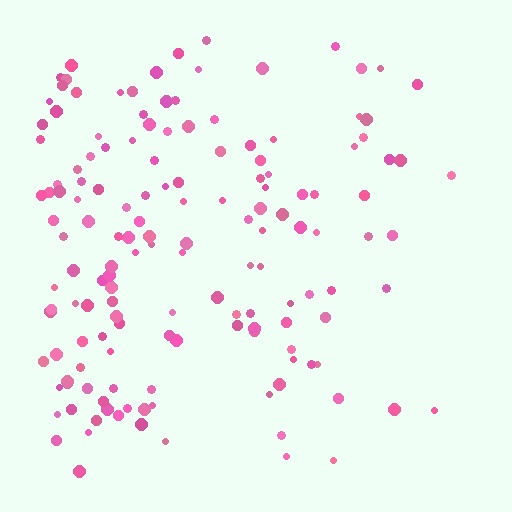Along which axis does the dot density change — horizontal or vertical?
Horizontal.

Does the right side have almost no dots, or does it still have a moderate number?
Still a moderate number, just noticeably fewer than the left.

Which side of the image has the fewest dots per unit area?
The right.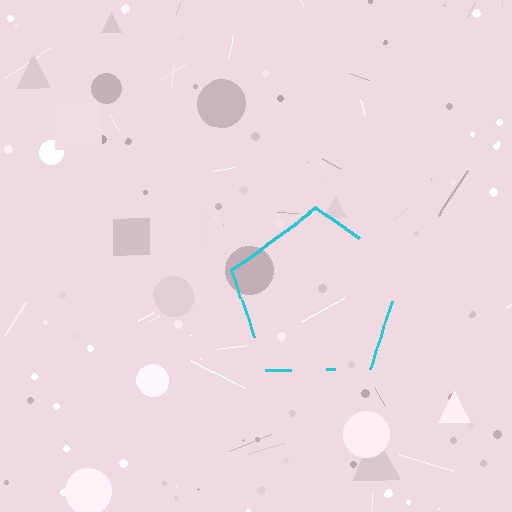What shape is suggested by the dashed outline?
The dashed outline suggests a pentagon.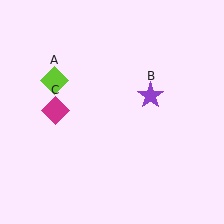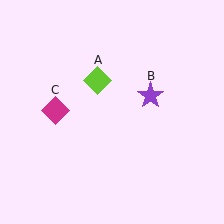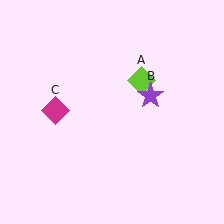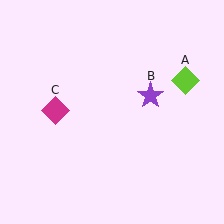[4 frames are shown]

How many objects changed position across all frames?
1 object changed position: lime diamond (object A).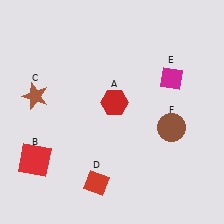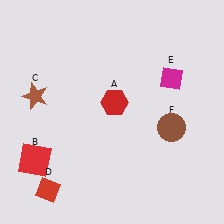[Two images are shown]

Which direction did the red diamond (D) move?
The red diamond (D) moved left.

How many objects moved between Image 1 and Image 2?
1 object moved between the two images.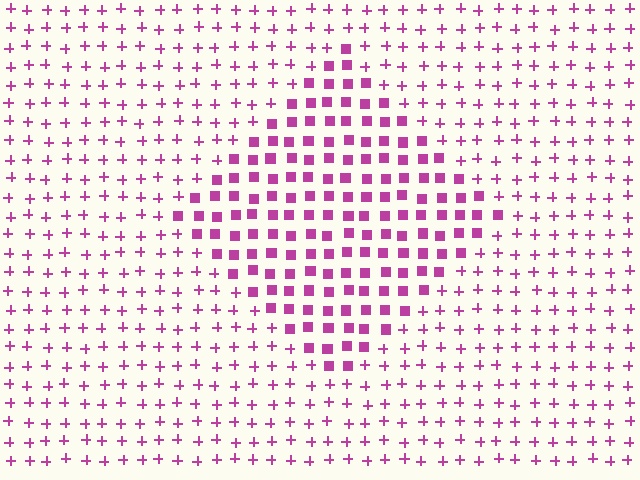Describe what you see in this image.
The image is filled with small magenta elements arranged in a uniform grid. A diamond-shaped region contains squares, while the surrounding area contains plus signs. The boundary is defined purely by the change in element shape.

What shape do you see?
I see a diamond.